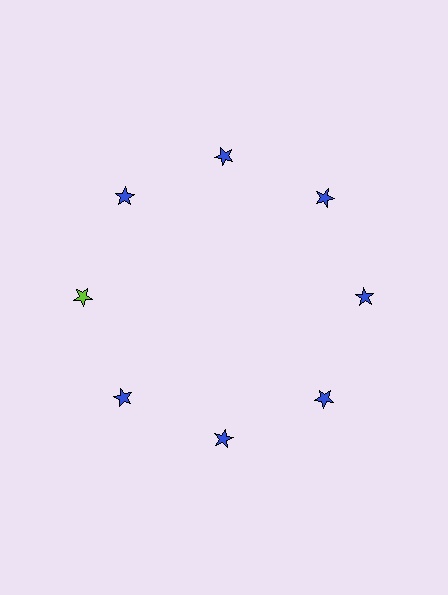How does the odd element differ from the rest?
It has a different color: lime instead of blue.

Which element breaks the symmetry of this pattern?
The lime star at roughly the 9 o'clock position breaks the symmetry. All other shapes are blue stars.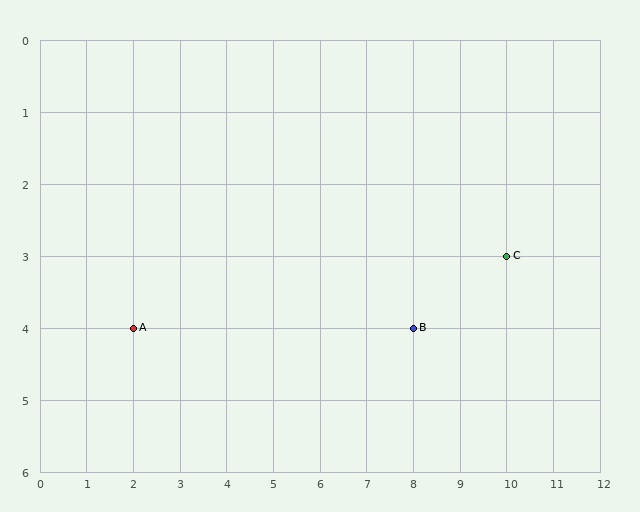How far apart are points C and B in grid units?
Points C and B are 2 columns and 1 row apart (about 2.2 grid units diagonally).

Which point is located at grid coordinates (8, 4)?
Point B is at (8, 4).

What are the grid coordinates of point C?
Point C is at grid coordinates (10, 3).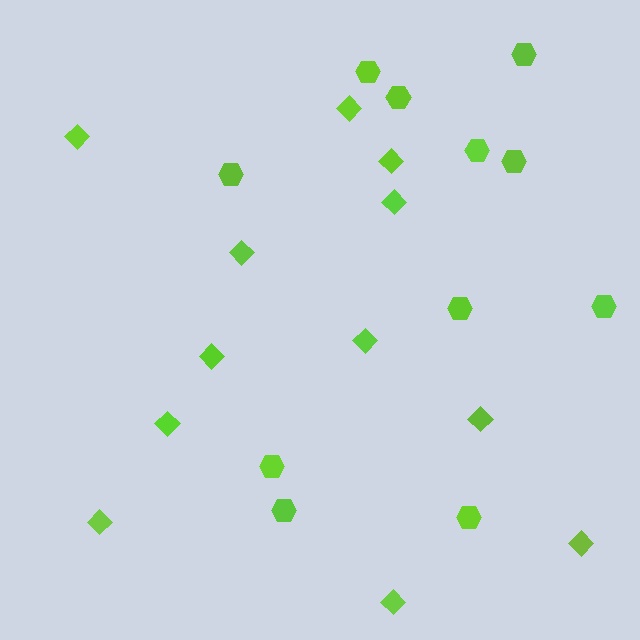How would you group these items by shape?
There are 2 groups: one group of hexagons (11) and one group of diamonds (12).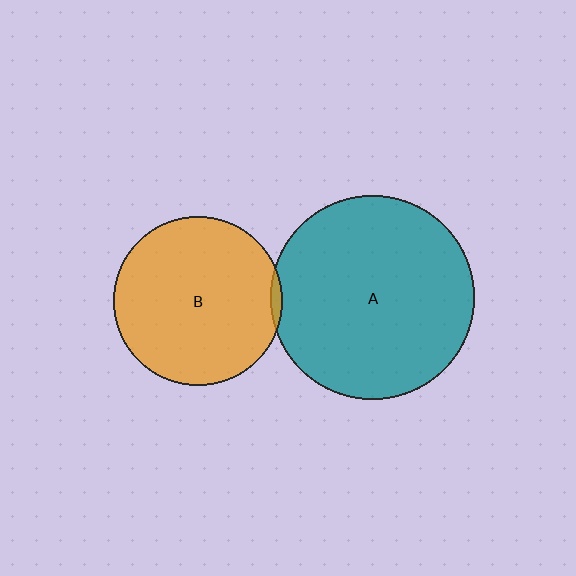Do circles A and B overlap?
Yes.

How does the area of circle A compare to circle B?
Approximately 1.5 times.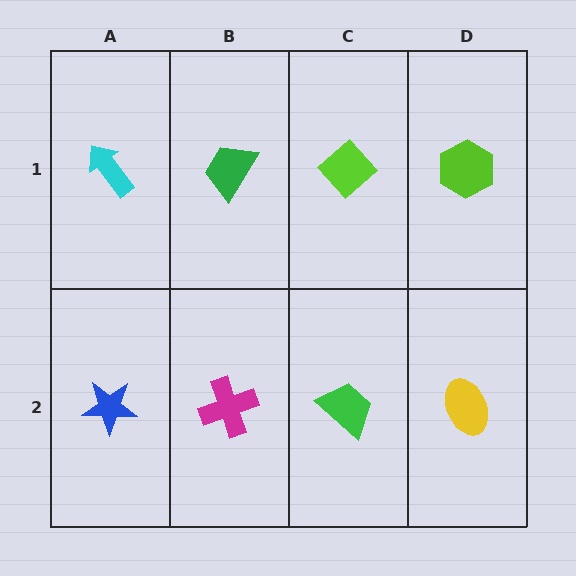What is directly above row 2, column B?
A green trapezoid.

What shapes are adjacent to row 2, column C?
A lime diamond (row 1, column C), a magenta cross (row 2, column B), a yellow ellipse (row 2, column D).